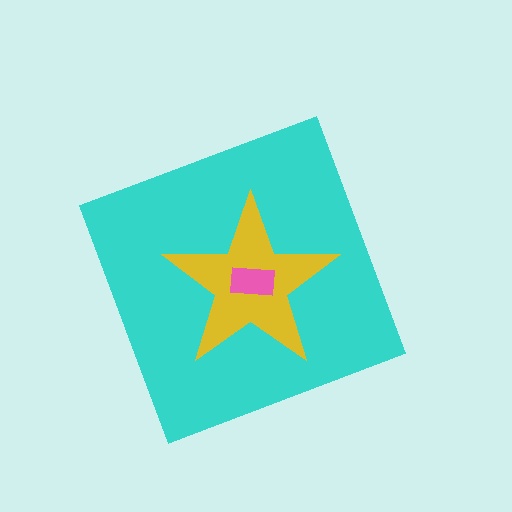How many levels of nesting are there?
3.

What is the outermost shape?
The cyan diamond.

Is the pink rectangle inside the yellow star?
Yes.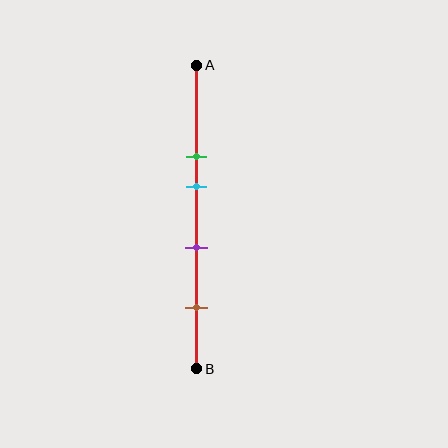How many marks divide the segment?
There are 4 marks dividing the segment.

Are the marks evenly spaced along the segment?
No, the marks are not evenly spaced.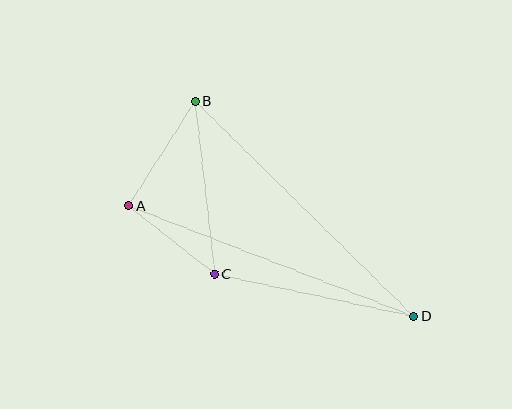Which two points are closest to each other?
Points A and C are closest to each other.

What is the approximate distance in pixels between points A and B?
The distance between A and B is approximately 124 pixels.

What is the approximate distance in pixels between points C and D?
The distance between C and D is approximately 204 pixels.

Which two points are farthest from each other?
Points B and D are farthest from each other.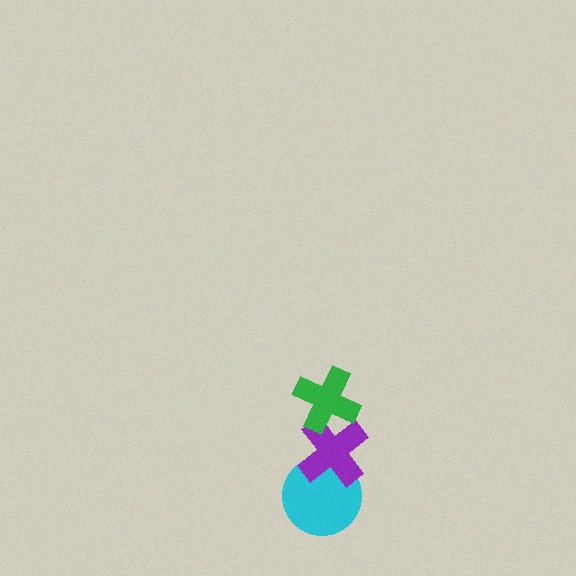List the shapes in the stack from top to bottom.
From top to bottom: the green cross, the purple cross, the cyan circle.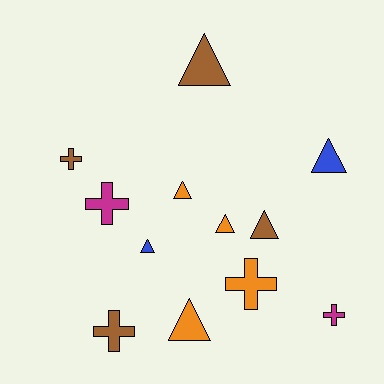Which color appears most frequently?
Orange, with 4 objects.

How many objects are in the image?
There are 12 objects.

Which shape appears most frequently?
Triangle, with 7 objects.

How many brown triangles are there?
There are 2 brown triangles.